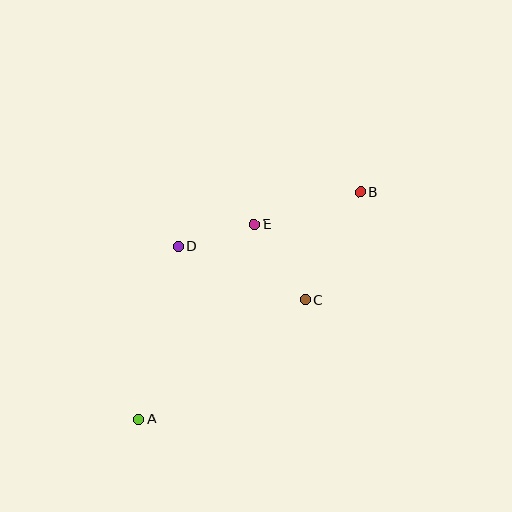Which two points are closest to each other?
Points D and E are closest to each other.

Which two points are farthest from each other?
Points A and B are farthest from each other.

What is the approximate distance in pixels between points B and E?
The distance between B and E is approximately 111 pixels.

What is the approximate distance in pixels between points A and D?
The distance between A and D is approximately 177 pixels.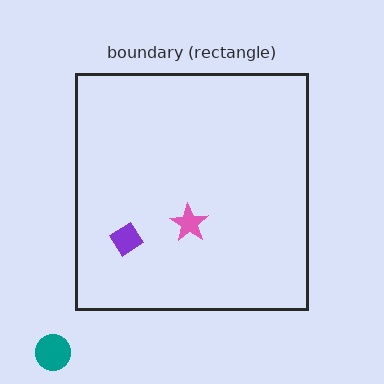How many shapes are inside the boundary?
2 inside, 1 outside.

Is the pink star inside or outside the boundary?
Inside.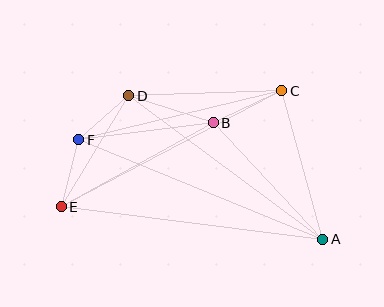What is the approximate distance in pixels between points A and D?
The distance between A and D is approximately 241 pixels.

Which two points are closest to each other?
Points D and F are closest to each other.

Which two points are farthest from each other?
Points A and E are farthest from each other.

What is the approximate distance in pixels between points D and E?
The distance between D and E is approximately 130 pixels.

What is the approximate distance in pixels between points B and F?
The distance between B and F is approximately 136 pixels.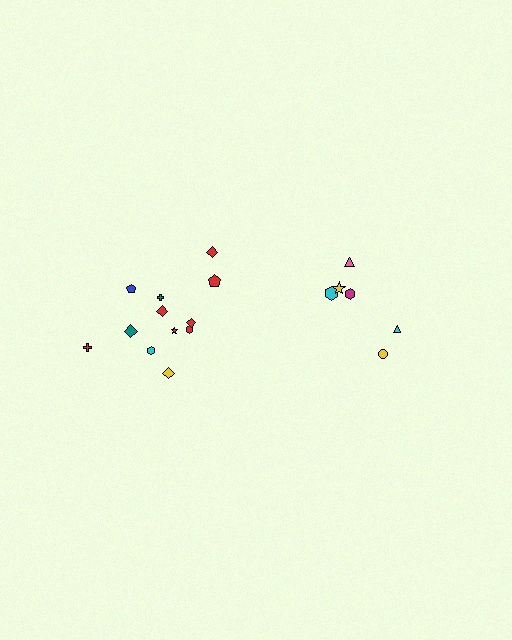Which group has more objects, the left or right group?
The left group.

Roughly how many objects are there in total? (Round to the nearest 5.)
Roughly 20 objects in total.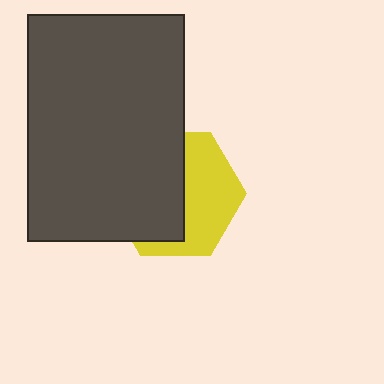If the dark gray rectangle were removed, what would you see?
You would see the complete yellow hexagon.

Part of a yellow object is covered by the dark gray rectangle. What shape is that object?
It is a hexagon.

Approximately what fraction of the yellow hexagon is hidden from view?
Roughly 54% of the yellow hexagon is hidden behind the dark gray rectangle.